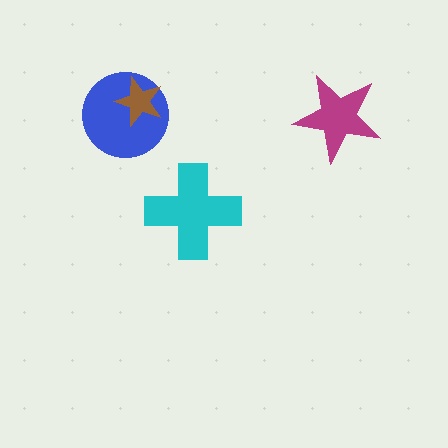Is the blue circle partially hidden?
Yes, it is partially covered by another shape.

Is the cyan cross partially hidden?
No, no other shape covers it.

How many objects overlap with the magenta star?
0 objects overlap with the magenta star.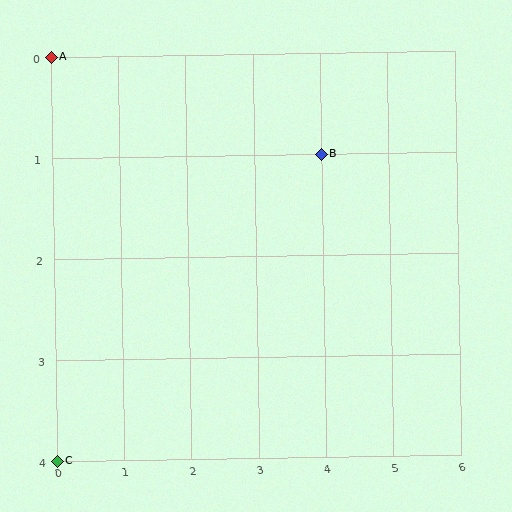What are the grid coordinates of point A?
Point A is at grid coordinates (0, 0).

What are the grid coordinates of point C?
Point C is at grid coordinates (0, 4).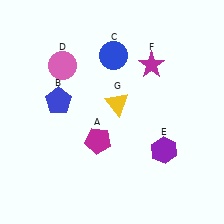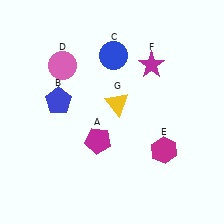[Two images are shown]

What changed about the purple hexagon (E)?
In Image 1, E is purple. In Image 2, it changed to magenta.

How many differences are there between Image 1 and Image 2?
There is 1 difference between the two images.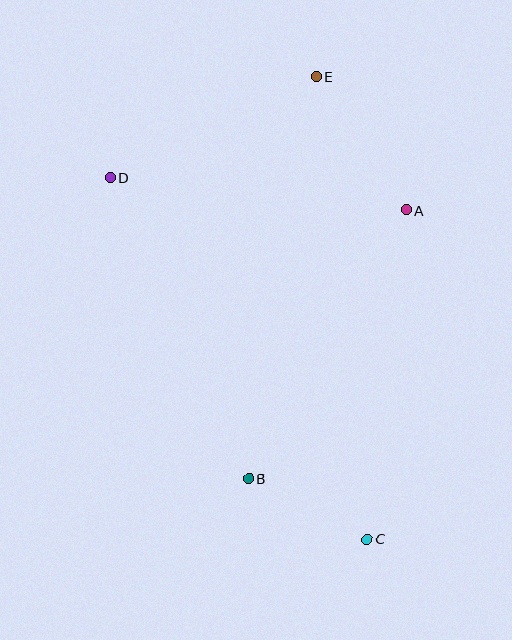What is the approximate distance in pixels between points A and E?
The distance between A and E is approximately 161 pixels.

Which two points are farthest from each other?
Points C and E are farthest from each other.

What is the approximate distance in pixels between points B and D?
The distance between B and D is approximately 332 pixels.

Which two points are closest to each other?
Points B and C are closest to each other.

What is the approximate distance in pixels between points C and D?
The distance between C and D is approximately 444 pixels.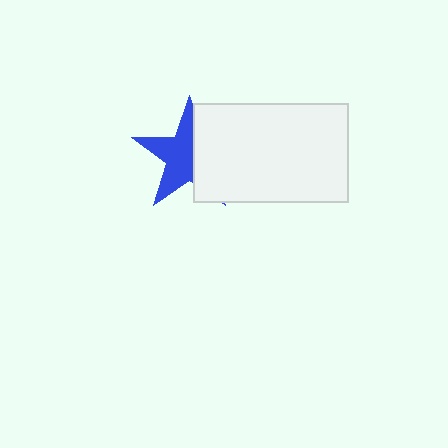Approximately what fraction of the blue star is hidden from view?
Roughly 42% of the blue star is hidden behind the white rectangle.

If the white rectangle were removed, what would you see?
You would see the complete blue star.